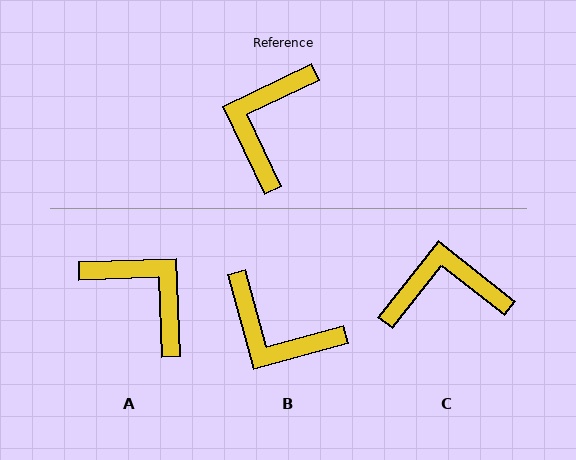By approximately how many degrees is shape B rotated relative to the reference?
Approximately 80 degrees counter-clockwise.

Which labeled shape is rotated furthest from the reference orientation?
A, about 113 degrees away.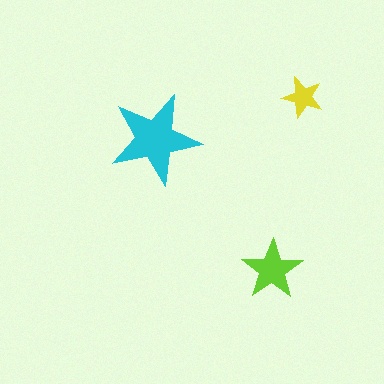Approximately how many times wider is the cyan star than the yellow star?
About 2 times wider.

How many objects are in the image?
There are 3 objects in the image.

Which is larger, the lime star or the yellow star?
The lime one.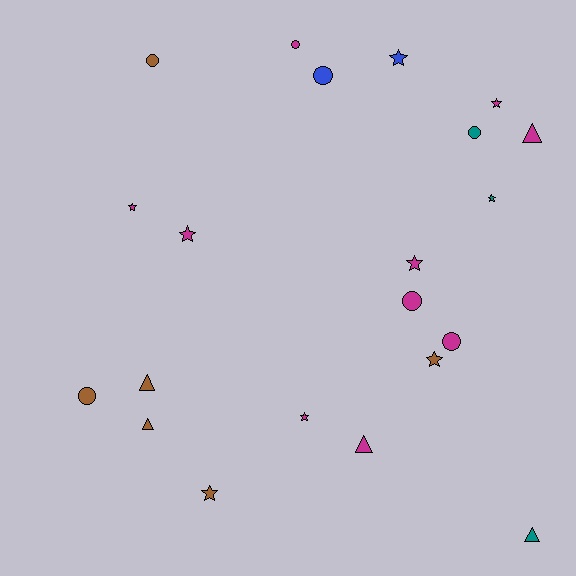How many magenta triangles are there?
There are 2 magenta triangles.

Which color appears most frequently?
Magenta, with 10 objects.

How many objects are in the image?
There are 21 objects.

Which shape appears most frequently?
Star, with 9 objects.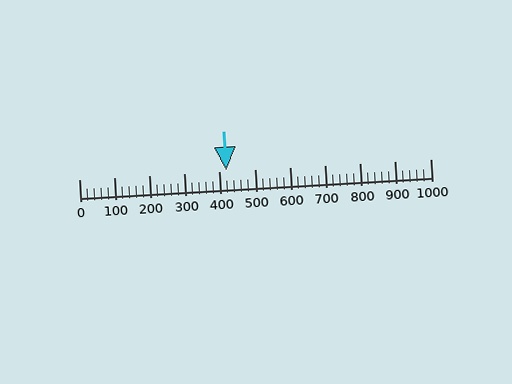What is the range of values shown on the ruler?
The ruler shows values from 0 to 1000.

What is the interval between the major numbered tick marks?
The major tick marks are spaced 100 units apart.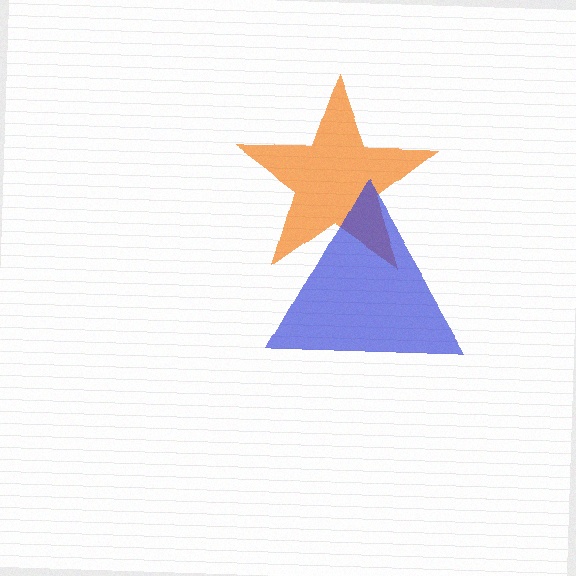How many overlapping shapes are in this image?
There are 2 overlapping shapes in the image.